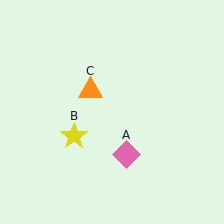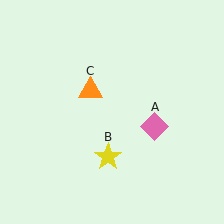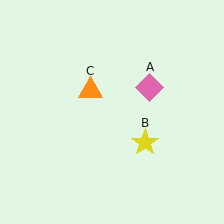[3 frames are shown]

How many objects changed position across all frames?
2 objects changed position: pink diamond (object A), yellow star (object B).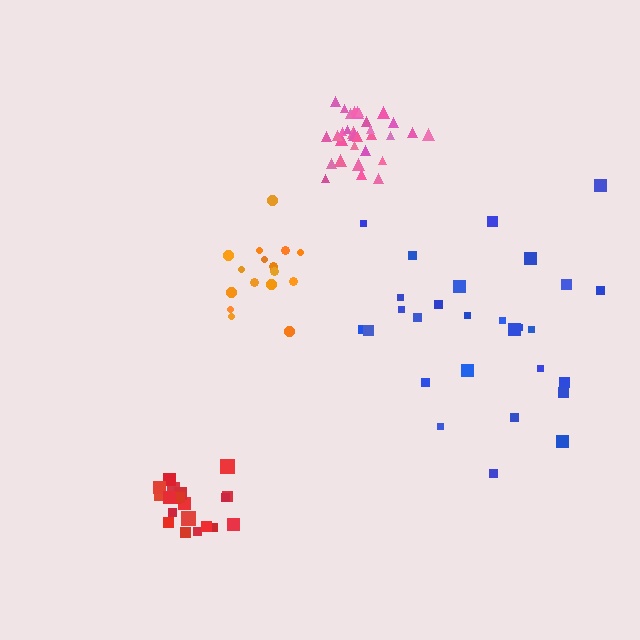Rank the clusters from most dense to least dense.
pink, red, orange, blue.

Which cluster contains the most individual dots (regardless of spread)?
Pink (31).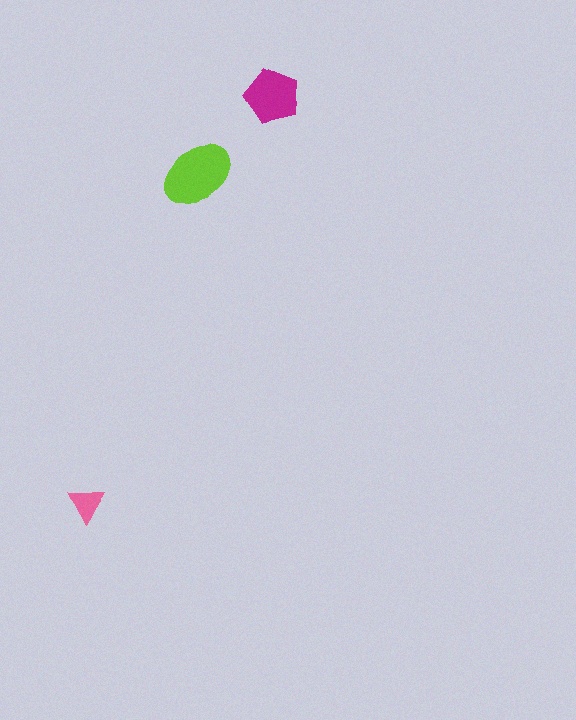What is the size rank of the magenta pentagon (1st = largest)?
2nd.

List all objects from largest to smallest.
The lime ellipse, the magenta pentagon, the pink triangle.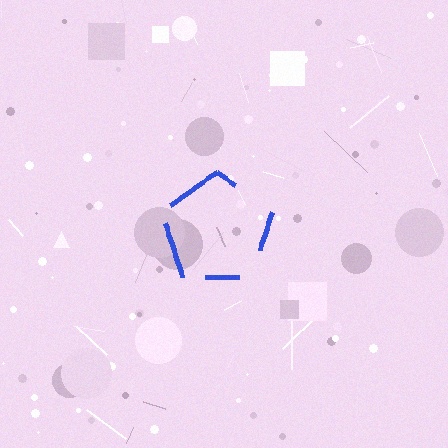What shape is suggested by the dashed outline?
The dashed outline suggests a pentagon.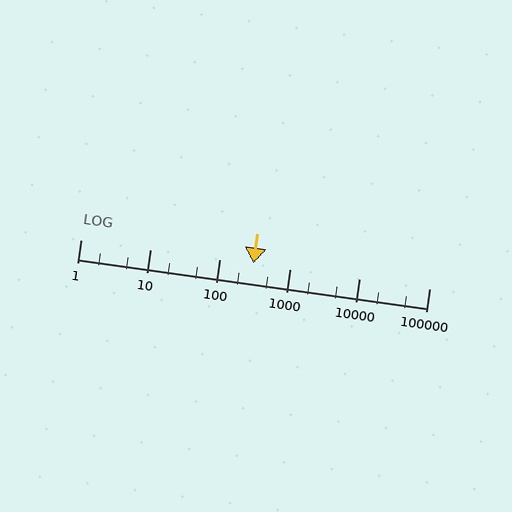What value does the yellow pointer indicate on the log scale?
The pointer indicates approximately 300.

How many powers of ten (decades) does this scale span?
The scale spans 5 decades, from 1 to 100000.